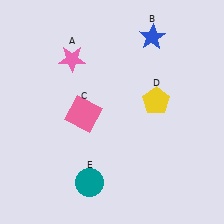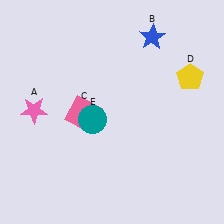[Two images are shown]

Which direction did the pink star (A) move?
The pink star (A) moved down.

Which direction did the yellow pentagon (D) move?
The yellow pentagon (D) moved right.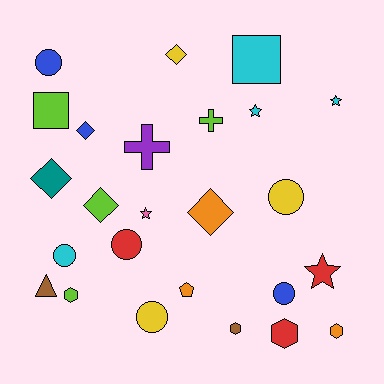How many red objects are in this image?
There are 3 red objects.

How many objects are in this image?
There are 25 objects.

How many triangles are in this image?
There is 1 triangle.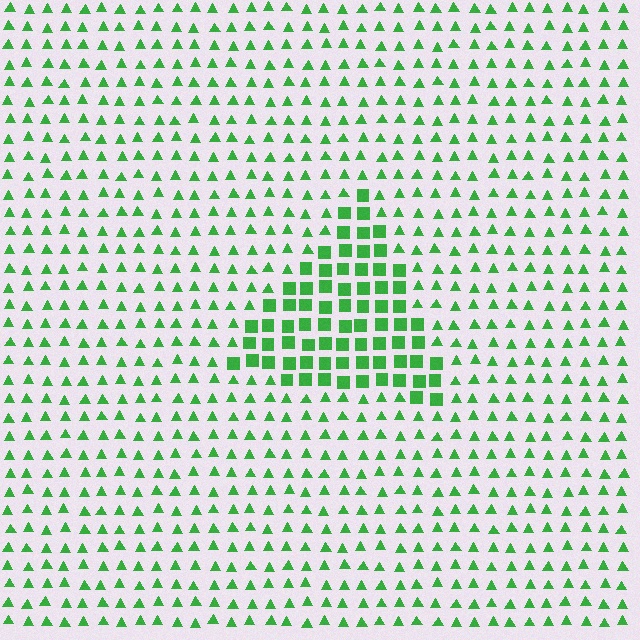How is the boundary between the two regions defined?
The boundary is defined by a change in element shape: squares inside vs. triangles outside. All elements share the same color and spacing.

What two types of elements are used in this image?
The image uses squares inside the triangle region and triangles outside it.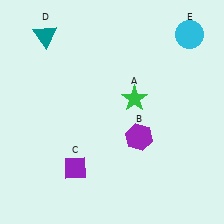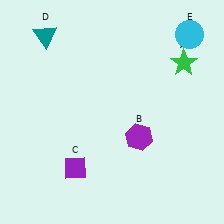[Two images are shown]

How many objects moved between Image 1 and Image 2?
1 object moved between the two images.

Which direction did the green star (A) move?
The green star (A) moved right.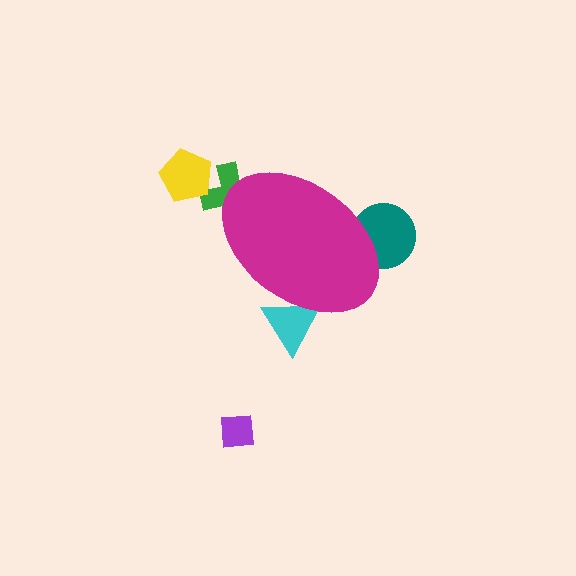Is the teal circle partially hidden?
Yes, the teal circle is partially hidden behind the magenta ellipse.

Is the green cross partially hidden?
Yes, the green cross is partially hidden behind the magenta ellipse.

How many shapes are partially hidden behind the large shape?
3 shapes are partially hidden.